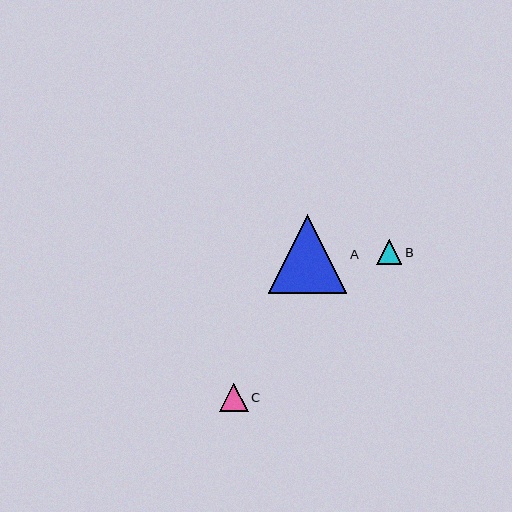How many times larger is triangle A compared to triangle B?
Triangle A is approximately 3.1 times the size of triangle B.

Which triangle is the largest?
Triangle A is the largest with a size of approximately 78 pixels.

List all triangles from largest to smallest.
From largest to smallest: A, C, B.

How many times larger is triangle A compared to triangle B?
Triangle A is approximately 3.1 times the size of triangle B.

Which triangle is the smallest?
Triangle B is the smallest with a size of approximately 25 pixels.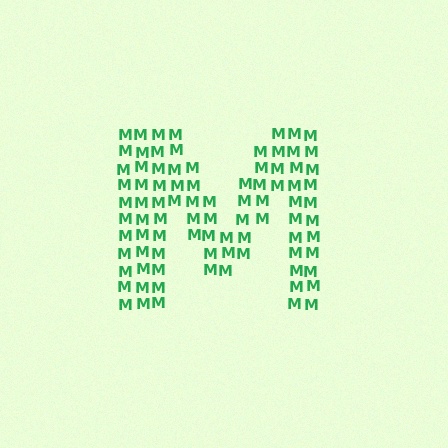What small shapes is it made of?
It is made of small letter M's.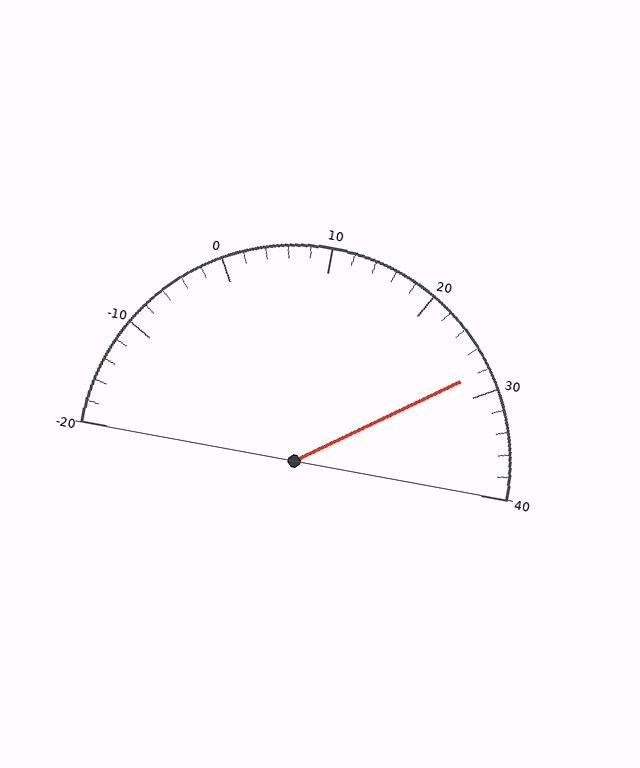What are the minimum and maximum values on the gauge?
The gauge ranges from -20 to 40.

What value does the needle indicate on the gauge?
The needle indicates approximately 28.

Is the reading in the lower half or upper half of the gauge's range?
The reading is in the upper half of the range (-20 to 40).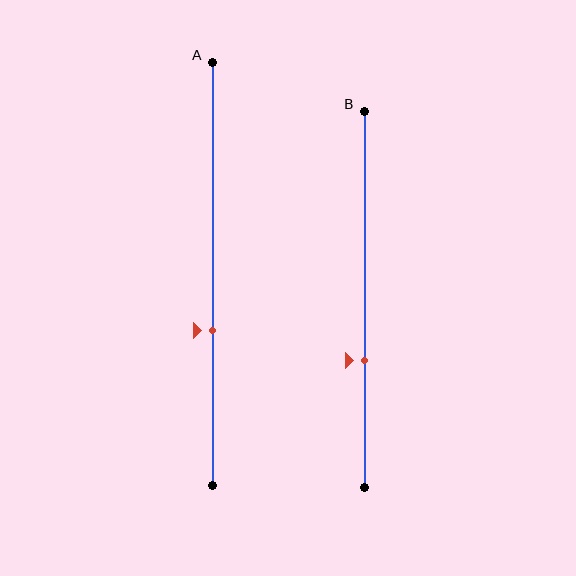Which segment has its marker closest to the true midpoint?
Segment A has its marker closest to the true midpoint.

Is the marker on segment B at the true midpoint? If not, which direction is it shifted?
No, the marker on segment B is shifted downward by about 16% of the segment length.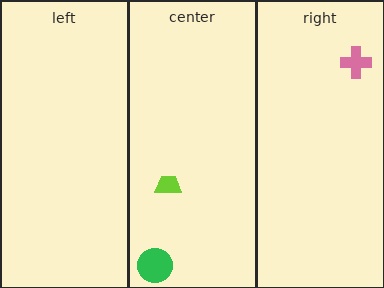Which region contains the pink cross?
The right region.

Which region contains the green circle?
The center region.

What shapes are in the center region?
The green circle, the lime trapezoid.